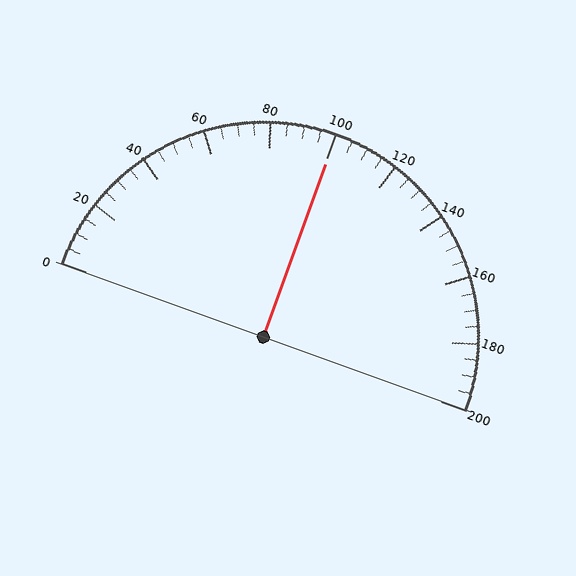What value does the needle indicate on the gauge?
The needle indicates approximately 100.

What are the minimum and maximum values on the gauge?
The gauge ranges from 0 to 200.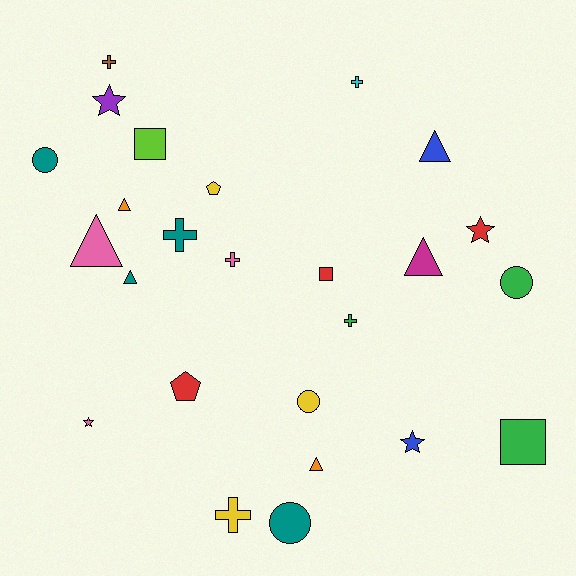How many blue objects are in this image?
There are 2 blue objects.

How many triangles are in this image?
There are 6 triangles.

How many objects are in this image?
There are 25 objects.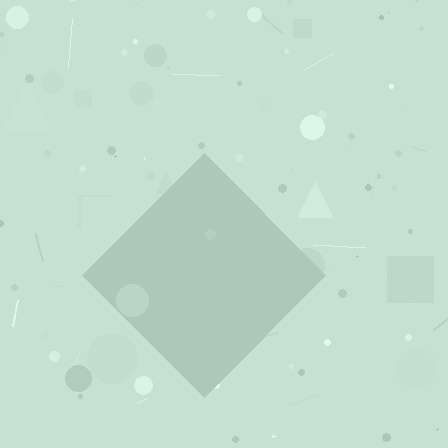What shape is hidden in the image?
A diamond is hidden in the image.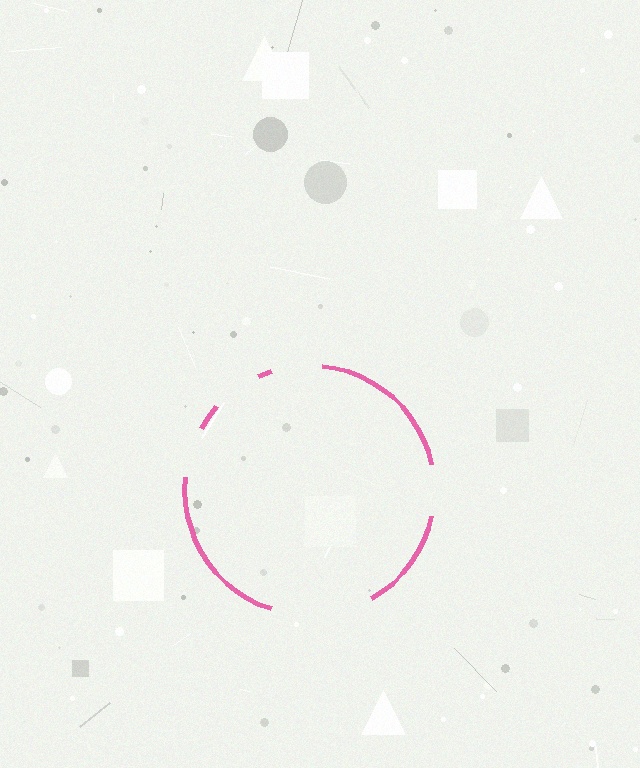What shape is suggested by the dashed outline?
The dashed outline suggests a circle.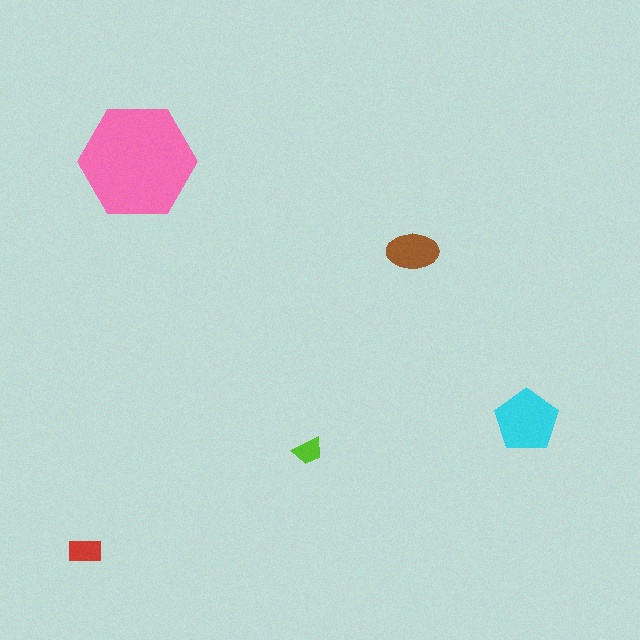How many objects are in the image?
There are 5 objects in the image.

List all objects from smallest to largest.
The lime trapezoid, the red rectangle, the brown ellipse, the cyan pentagon, the pink hexagon.